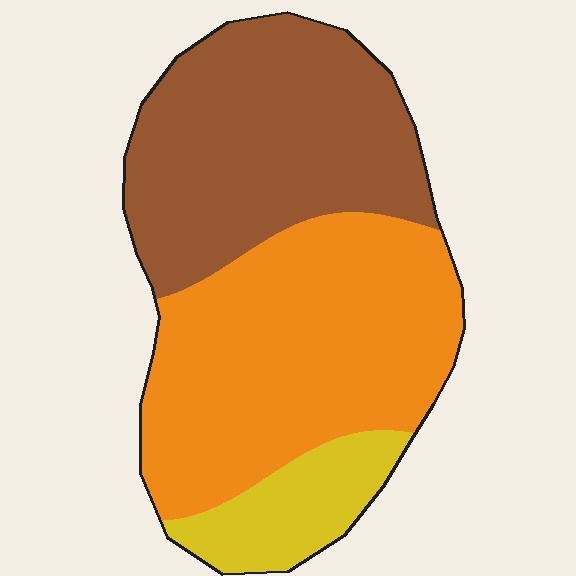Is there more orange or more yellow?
Orange.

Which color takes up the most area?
Orange, at roughly 45%.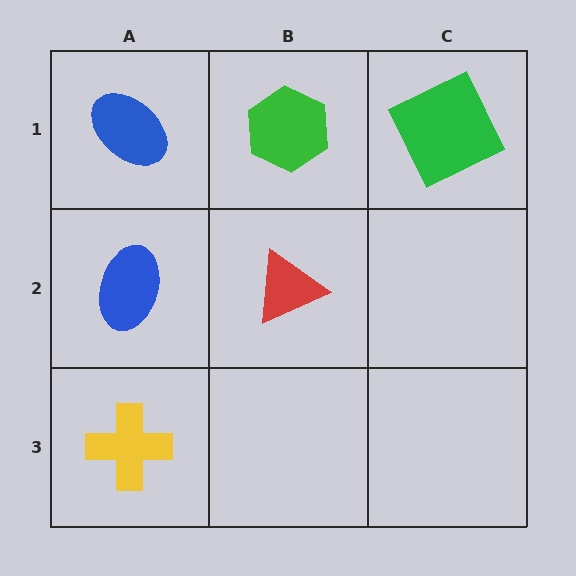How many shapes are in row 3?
1 shape.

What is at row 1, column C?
A green square.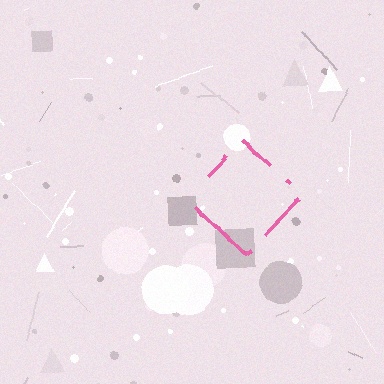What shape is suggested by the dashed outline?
The dashed outline suggests a diamond.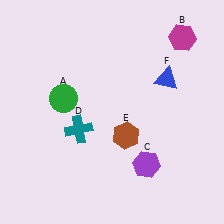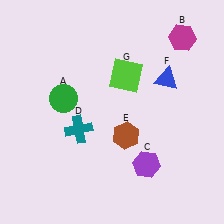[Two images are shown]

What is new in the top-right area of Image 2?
A lime square (G) was added in the top-right area of Image 2.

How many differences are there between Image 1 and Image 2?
There is 1 difference between the two images.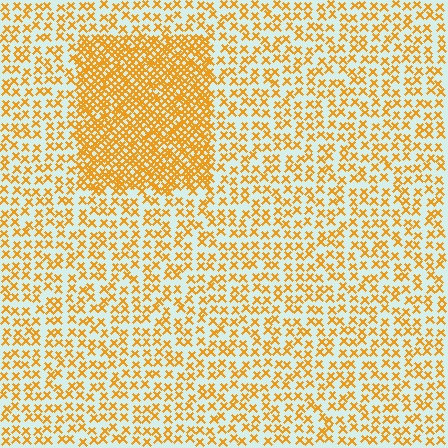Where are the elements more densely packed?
The elements are more densely packed inside the rectangle boundary.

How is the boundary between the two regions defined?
The boundary is defined by a change in element density (approximately 2.4x ratio). All elements are the same color, size, and shape.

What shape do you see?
I see a rectangle.